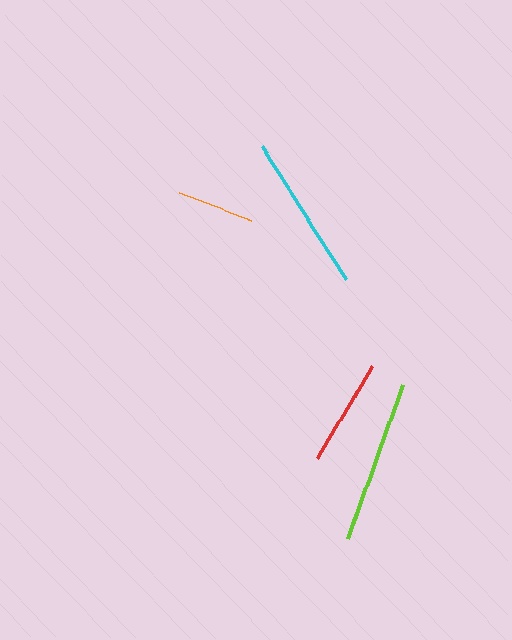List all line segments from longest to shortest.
From longest to shortest: lime, cyan, red, orange.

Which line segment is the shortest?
The orange line is the shortest at approximately 79 pixels.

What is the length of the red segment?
The red segment is approximately 107 pixels long.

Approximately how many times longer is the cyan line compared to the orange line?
The cyan line is approximately 2.0 times the length of the orange line.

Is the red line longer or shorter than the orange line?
The red line is longer than the orange line.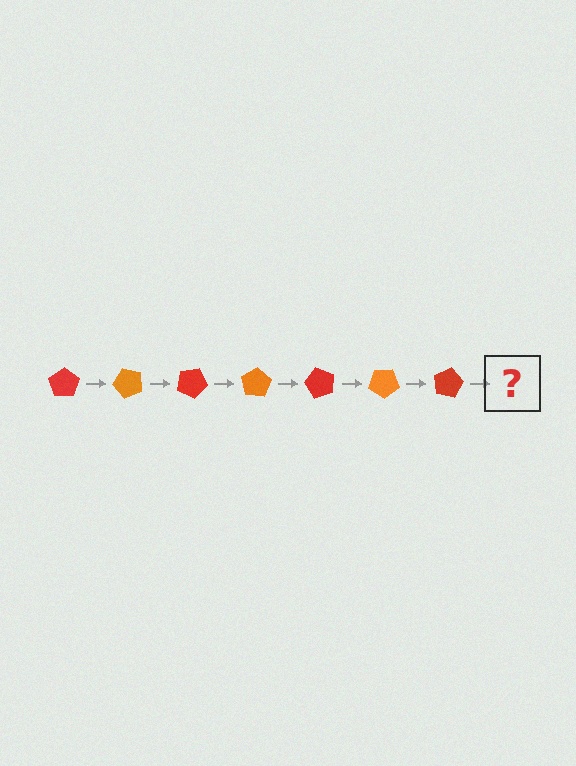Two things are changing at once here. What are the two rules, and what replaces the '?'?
The two rules are that it rotates 50 degrees each step and the color cycles through red and orange. The '?' should be an orange pentagon, rotated 350 degrees from the start.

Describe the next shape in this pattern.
It should be an orange pentagon, rotated 350 degrees from the start.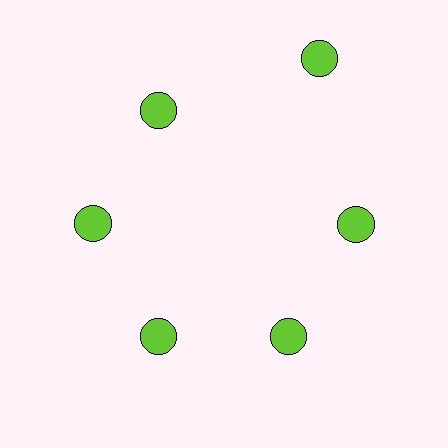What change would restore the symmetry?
The symmetry would be restored by moving it inward, back onto the ring so that all 6 circles sit at equal angles and equal distance from the center.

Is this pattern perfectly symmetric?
No. The 6 lime circles are arranged in a ring, but one element near the 1 o'clock position is pushed outward from the center, breaking the 6-fold rotational symmetry.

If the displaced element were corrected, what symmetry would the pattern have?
It would have 6-fold rotational symmetry — the pattern would map onto itself every 60 degrees.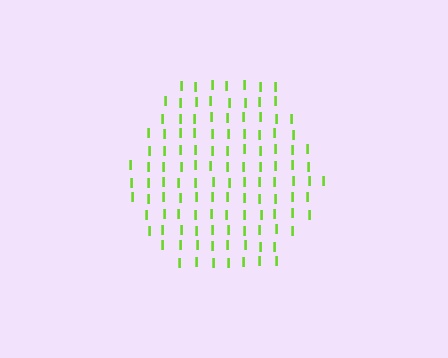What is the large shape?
The large shape is a hexagon.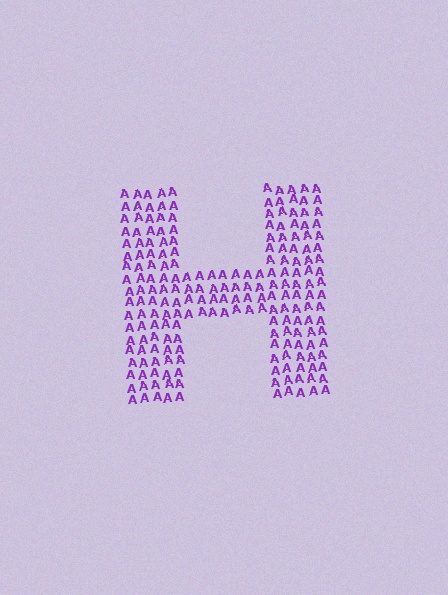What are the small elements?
The small elements are letter A's.